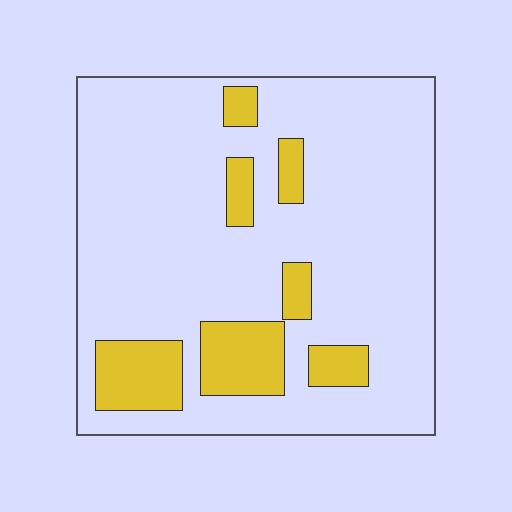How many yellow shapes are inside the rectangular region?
7.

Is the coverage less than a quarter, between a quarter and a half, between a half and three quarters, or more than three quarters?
Less than a quarter.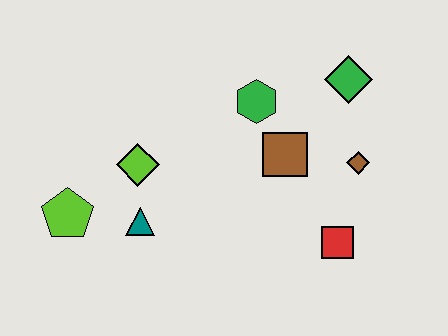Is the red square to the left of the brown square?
No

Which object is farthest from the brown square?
The lime pentagon is farthest from the brown square.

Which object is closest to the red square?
The brown diamond is closest to the red square.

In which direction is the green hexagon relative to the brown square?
The green hexagon is above the brown square.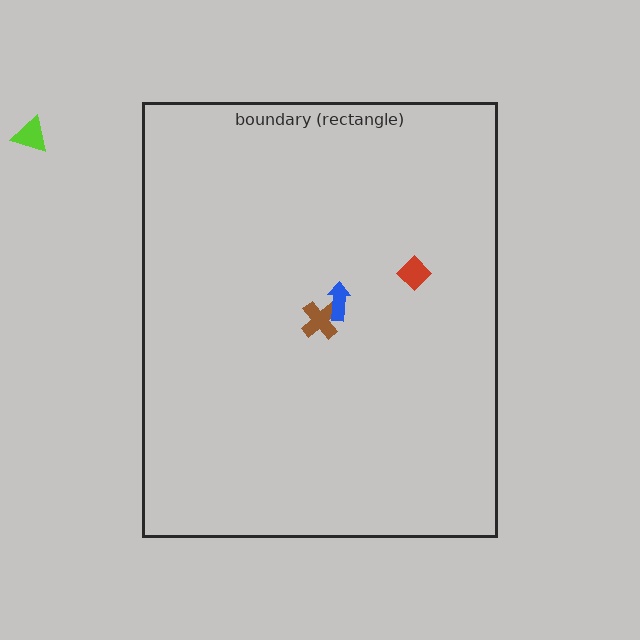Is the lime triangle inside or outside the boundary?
Outside.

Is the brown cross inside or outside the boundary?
Inside.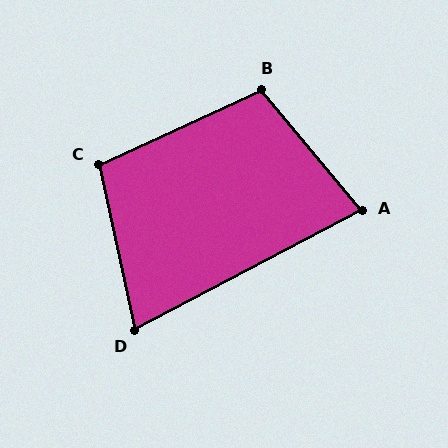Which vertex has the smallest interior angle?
D, at approximately 75 degrees.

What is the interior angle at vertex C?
Approximately 102 degrees (obtuse).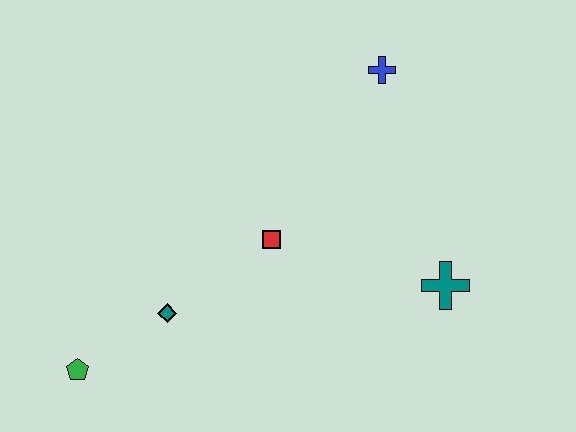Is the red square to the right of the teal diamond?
Yes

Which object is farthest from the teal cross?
The green pentagon is farthest from the teal cross.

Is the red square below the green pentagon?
No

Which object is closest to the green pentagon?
The teal diamond is closest to the green pentagon.